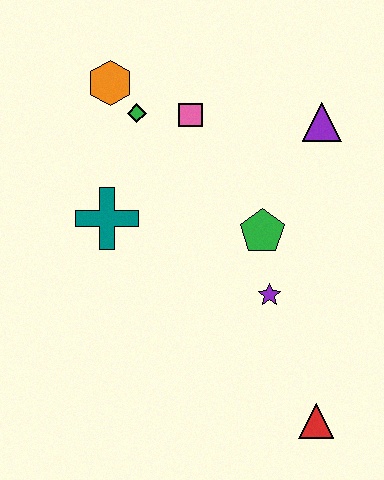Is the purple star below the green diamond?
Yes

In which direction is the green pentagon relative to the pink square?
The green pentagon is below the pink square.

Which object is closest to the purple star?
The green pentagon is closest to the purple star.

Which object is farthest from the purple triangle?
The red triangle is farthest from the purple triangle.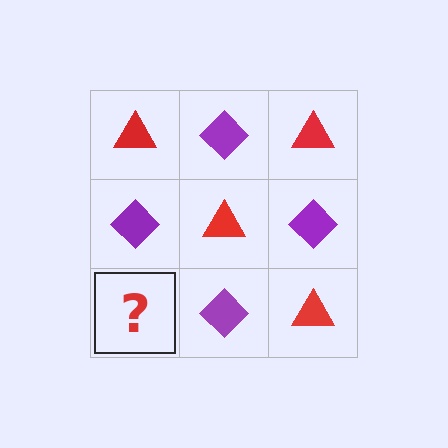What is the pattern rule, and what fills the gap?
The rule is that it alternates red triangle and purple diamond in a checkerboard pattern. The gap should be filled with a red triangle.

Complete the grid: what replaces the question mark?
The question mark should be replaced with a red triangle.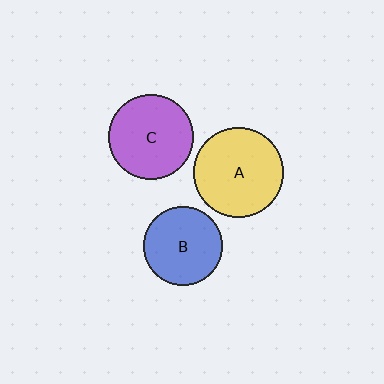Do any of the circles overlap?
No, none of the circles overlap.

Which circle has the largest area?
Circle A (yellow).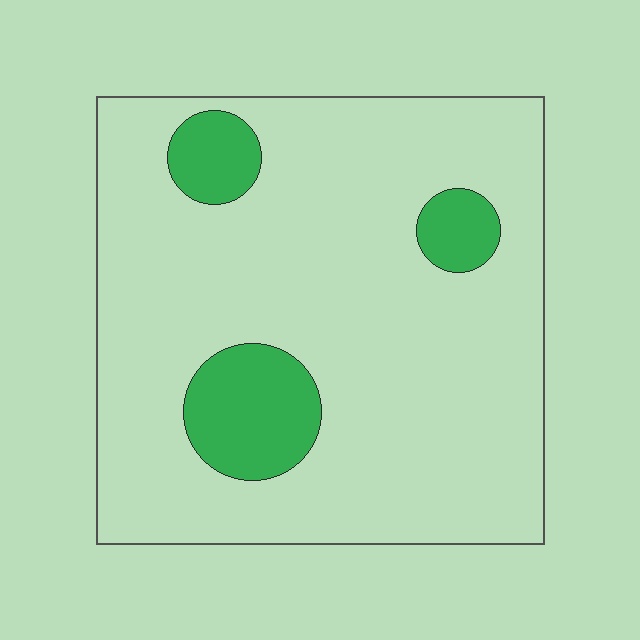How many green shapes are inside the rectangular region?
3.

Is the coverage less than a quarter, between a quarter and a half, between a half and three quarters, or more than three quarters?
Less than a quarter.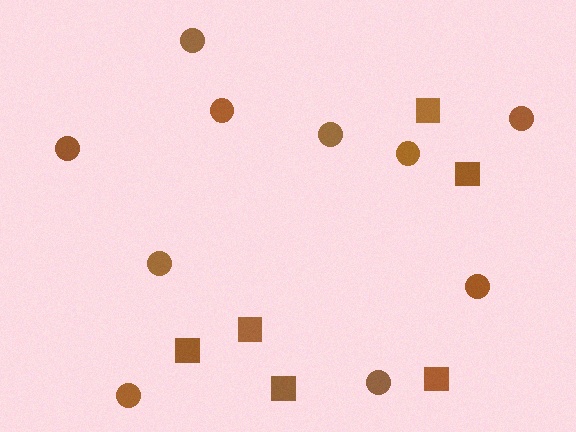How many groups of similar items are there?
There are 2 groups: one group of squares (6) and one group of circles (10).